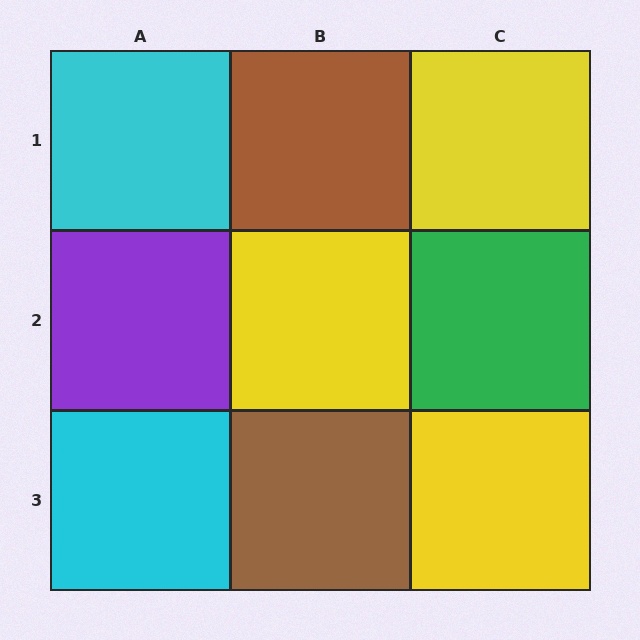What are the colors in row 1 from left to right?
Cyan, brown, yellow.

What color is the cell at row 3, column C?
Yellow.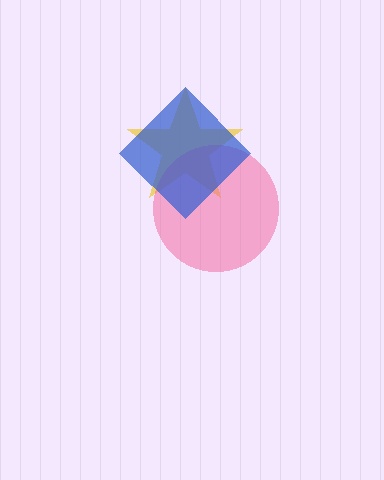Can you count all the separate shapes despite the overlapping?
Yes, there are 3 separate shapes.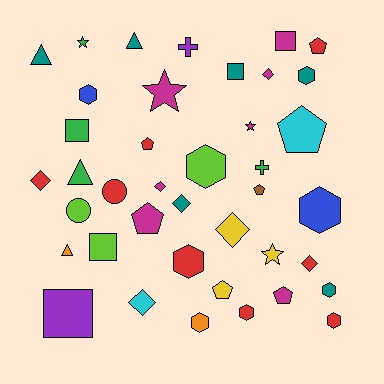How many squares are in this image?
There are 5 squares.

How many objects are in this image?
There are 40 objects.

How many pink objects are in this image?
There are no pink objects.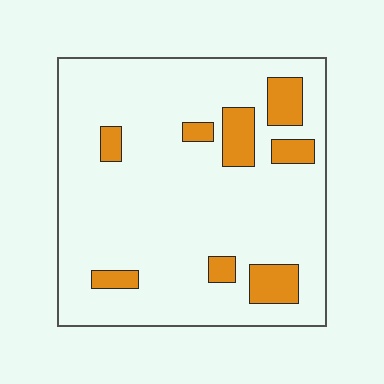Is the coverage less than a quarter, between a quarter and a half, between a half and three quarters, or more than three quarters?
Less than a quarter.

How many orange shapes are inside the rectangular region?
8.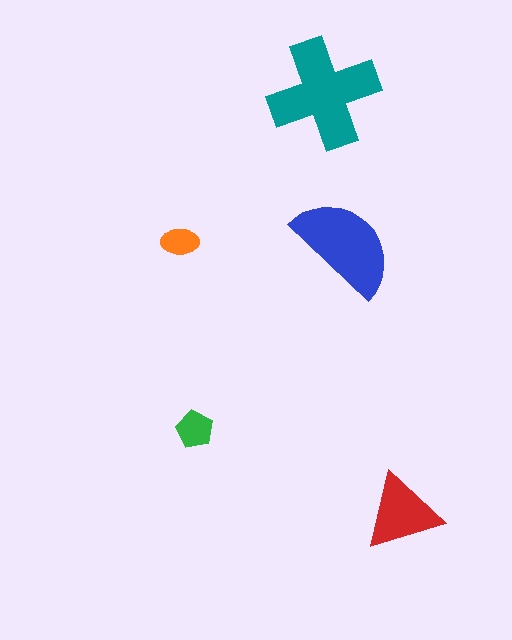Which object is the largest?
The teal cross.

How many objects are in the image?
There are 5 objects in the image.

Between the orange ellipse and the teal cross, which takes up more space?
The teal cross.